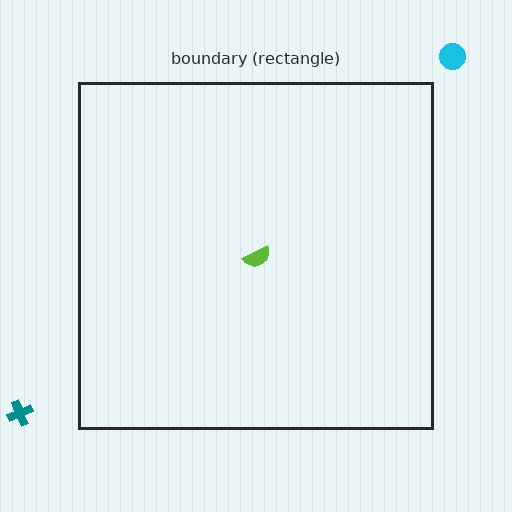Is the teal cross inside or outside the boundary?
Outside.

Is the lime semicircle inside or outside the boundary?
Inside.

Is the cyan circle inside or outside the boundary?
Outside.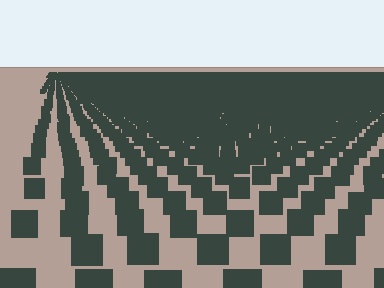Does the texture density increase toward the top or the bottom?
Density increases toward the top.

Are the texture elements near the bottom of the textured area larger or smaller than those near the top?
Larger. Near the bottom, elements are closer to the viewer and appear at a bigger on-screen size.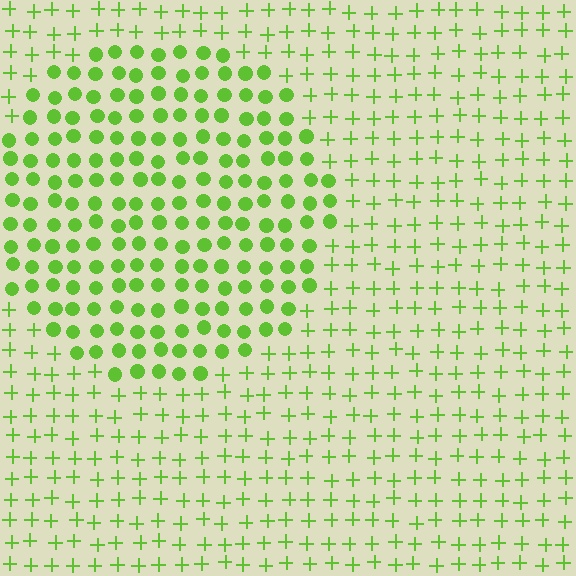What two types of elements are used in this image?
The image uses circles inside the circle region and plus signs outside it.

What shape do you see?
I see a circle.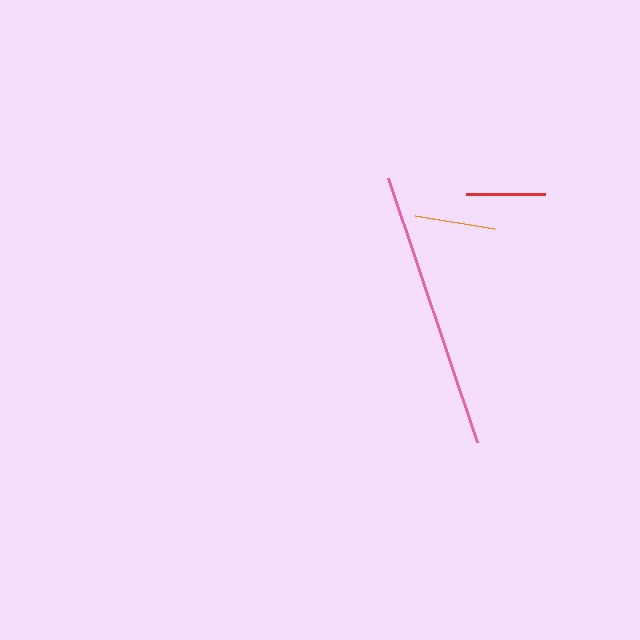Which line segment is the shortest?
The red line is the shortest at approximately 79 pixels.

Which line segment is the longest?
The pink line is the longest at approximately 278 pixels.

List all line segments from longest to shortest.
From longest to shortest: pink, orange, red.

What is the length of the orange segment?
The orange segment is approximately 80 pixels long.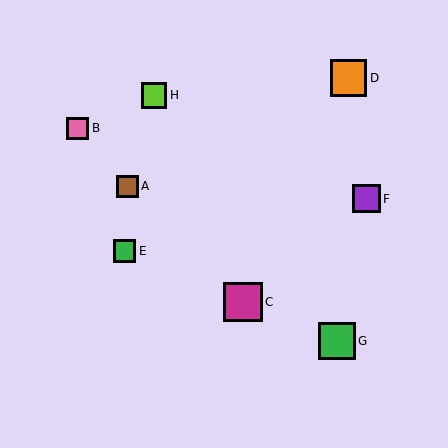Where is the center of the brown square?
The center of the brown square is at (128, 186).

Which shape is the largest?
The magenta square (labeled C) is the largest.